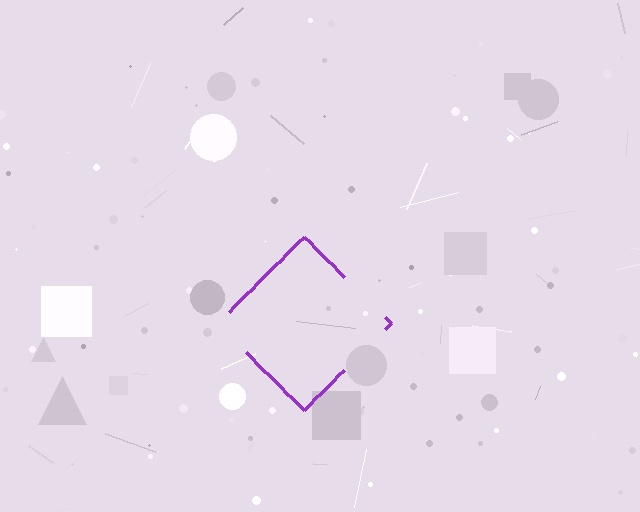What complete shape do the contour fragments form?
The contour fragments form a diamond.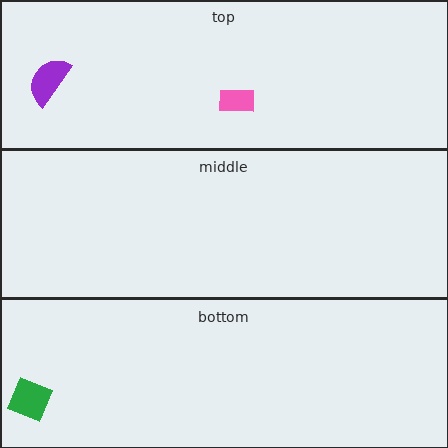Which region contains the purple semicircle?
The top region.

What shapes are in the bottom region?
The green diamond.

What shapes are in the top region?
The purple semicircle, the pink rectangle.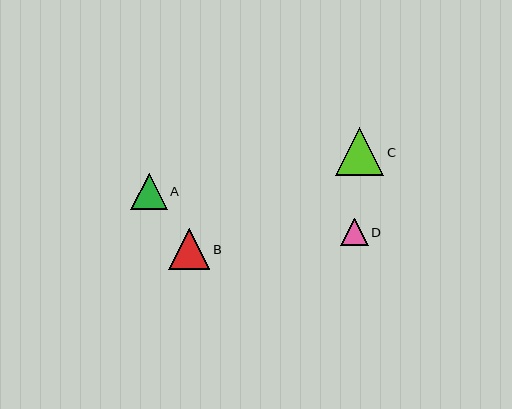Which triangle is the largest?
Triangle C is the largest with a size of approximately 48 pixels.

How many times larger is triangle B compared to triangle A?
Triangle B is approximately 1.1 times the size of triangle A.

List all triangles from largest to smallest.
From largest to smallest: C, B, A, D.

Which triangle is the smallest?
Triangle D is the smallest with a size of approximately 28 pixels.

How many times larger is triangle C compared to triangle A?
Triangle C is approximately 1.3 times the size of triangle A.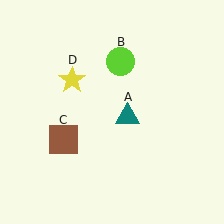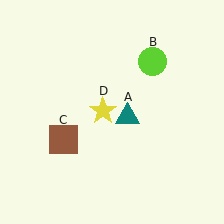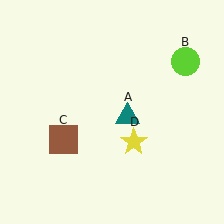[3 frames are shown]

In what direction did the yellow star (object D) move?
The yellow star (object D) moved down and to the right.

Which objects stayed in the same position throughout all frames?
Teal triangle (object A) and brown square (object C) remained stationary.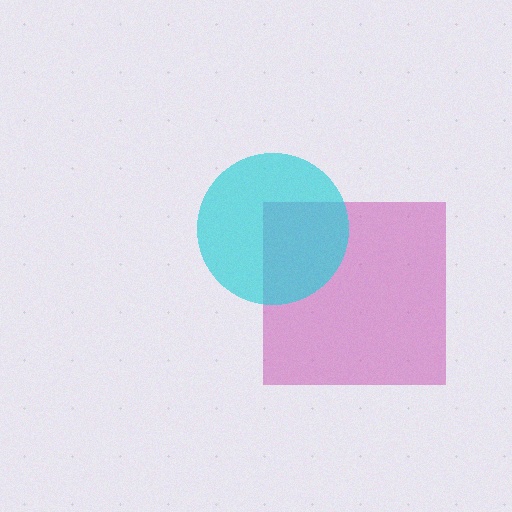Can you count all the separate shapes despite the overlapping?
Yes, there are 2 separate shapes.